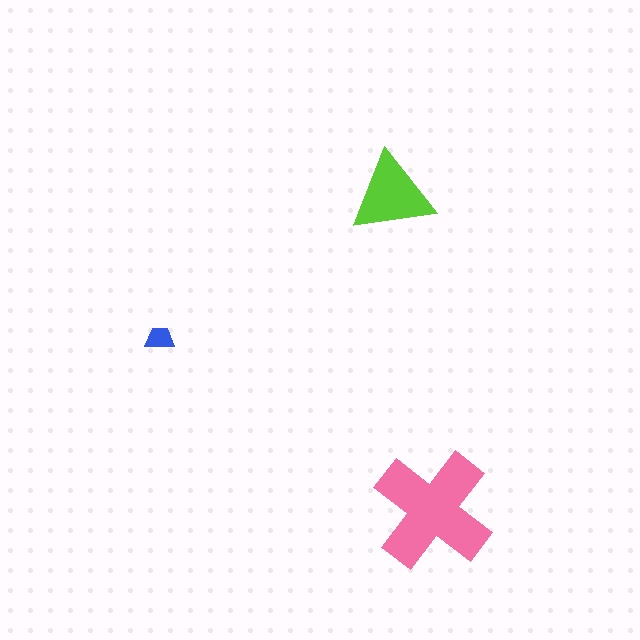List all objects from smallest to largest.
The blue trapezoid, the lime triangle, the pink cross.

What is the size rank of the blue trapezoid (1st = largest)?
3rd.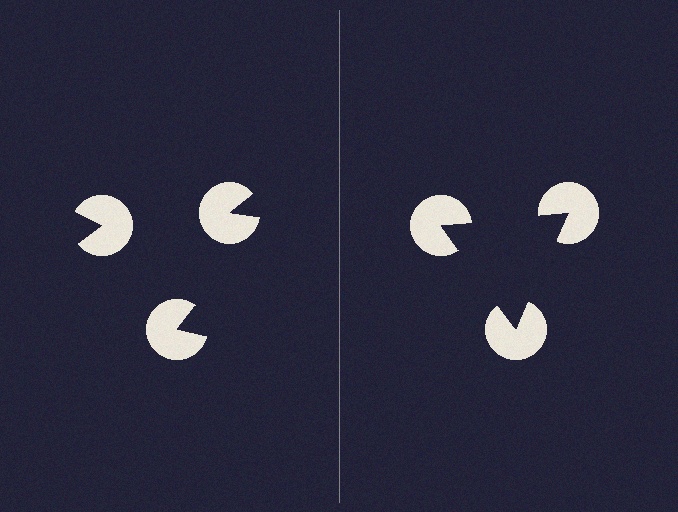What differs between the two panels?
The pac-man discs are positioned identically on both sides; only the wedge orientations differ. On the right they align to a triangle; on the left they are misaligned.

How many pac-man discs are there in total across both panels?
6 — 3 on each side.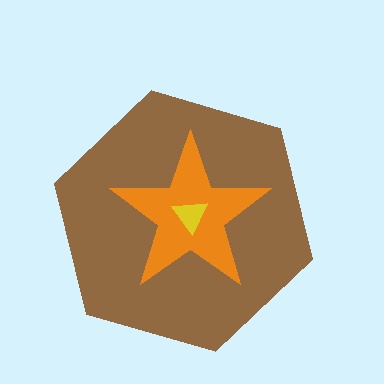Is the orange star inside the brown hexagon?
Yes.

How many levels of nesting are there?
3.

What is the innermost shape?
The yellow triangle.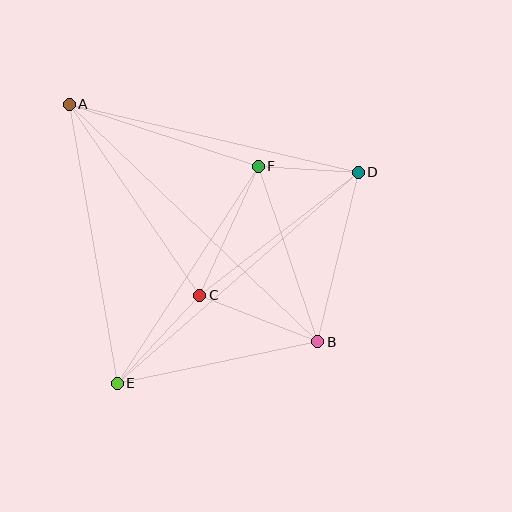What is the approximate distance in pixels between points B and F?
The distance between B and F is approximately 185 pixels.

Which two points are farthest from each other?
Points A and B are farthest from each other.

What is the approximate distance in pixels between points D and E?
The distance between D and E is approximately 320 pixels.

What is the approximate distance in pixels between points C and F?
The distance between C and F is approximately 141 pixels.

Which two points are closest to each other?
Points D and F are closest to each other.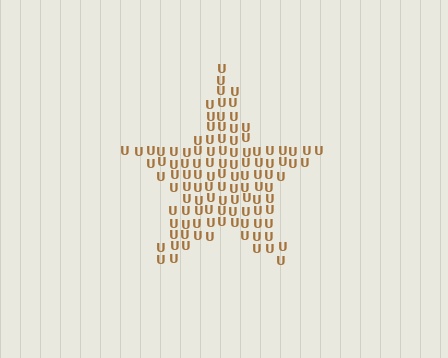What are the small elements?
The small elements are letter U's.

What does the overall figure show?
The overall figure shows a star.